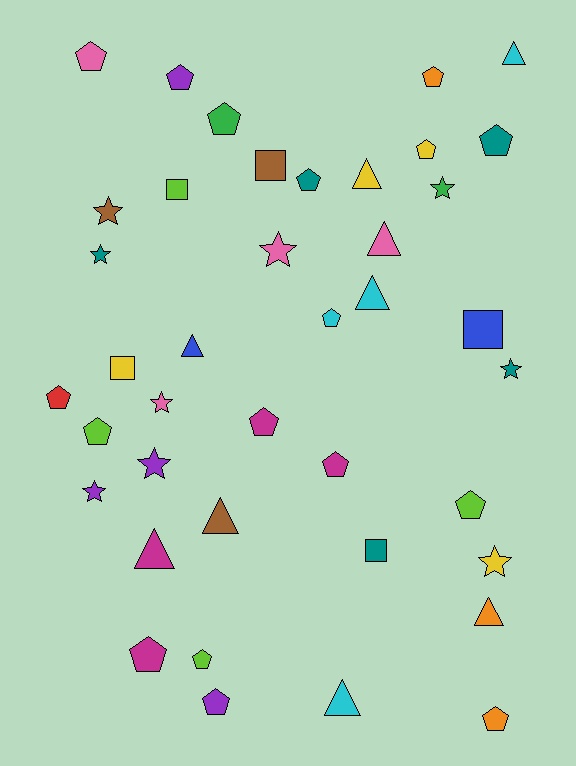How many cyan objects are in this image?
There are 4 cyan objects.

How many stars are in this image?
There are 9 stars.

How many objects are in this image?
There are 40 objects.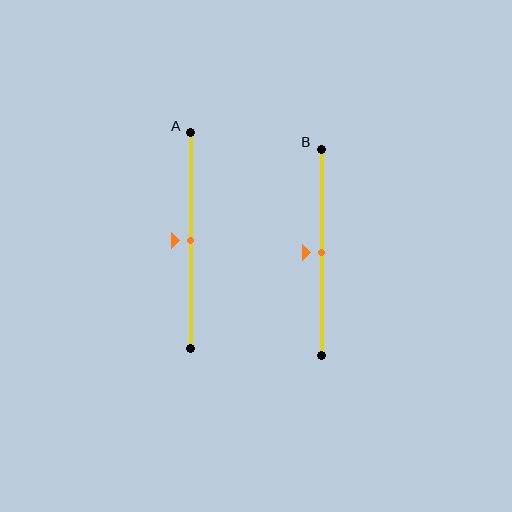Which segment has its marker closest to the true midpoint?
Segment A has its marker closest to the true midpoint.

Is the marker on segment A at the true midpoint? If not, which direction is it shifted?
Yes, the marker on segment A is at the true midpoint.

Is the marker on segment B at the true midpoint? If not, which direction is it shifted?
Yes, the marker on segment B is at the true midpoint.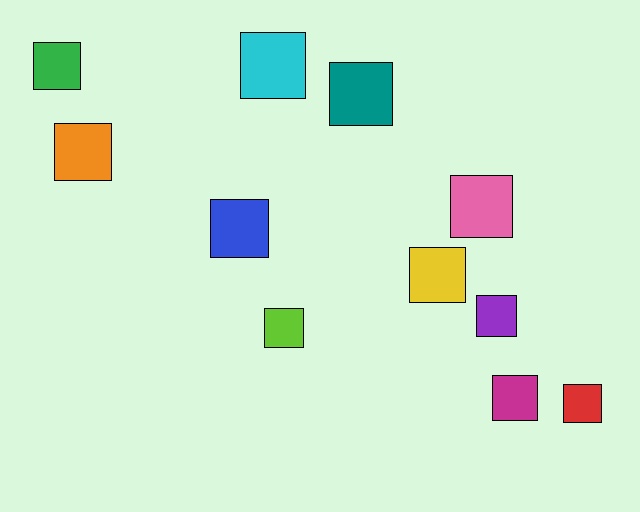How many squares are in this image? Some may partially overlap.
There are 11 squares.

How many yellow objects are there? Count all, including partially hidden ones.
There is 1 yellow object.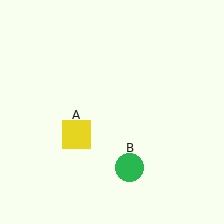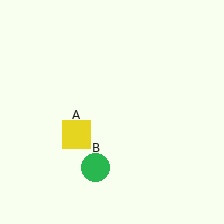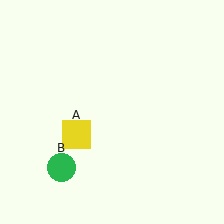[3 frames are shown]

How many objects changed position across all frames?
1 object changed position: green circle (object B).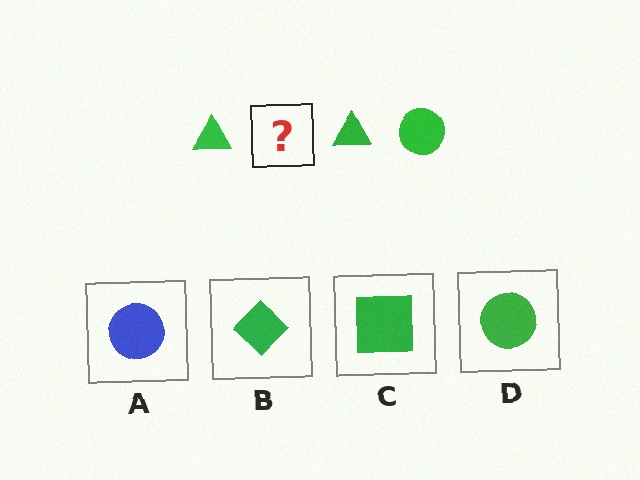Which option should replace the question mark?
Option D.